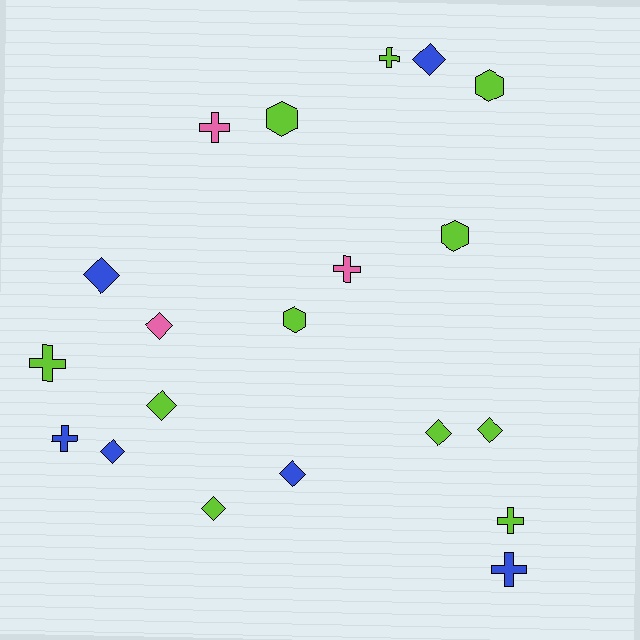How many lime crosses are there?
There are 3 lime crosses.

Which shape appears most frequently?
Diamond, with 9 objects.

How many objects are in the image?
There are 20 objects.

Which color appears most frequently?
Lime, with 11 objects.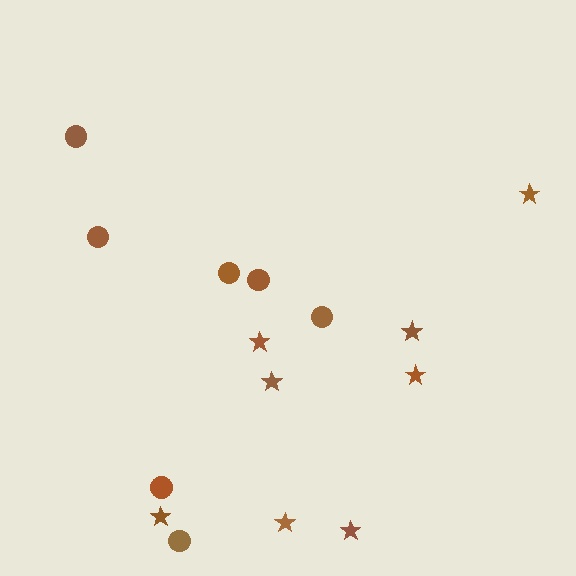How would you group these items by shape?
There are 2 groups: one group of stars (8) and one group of circles (7).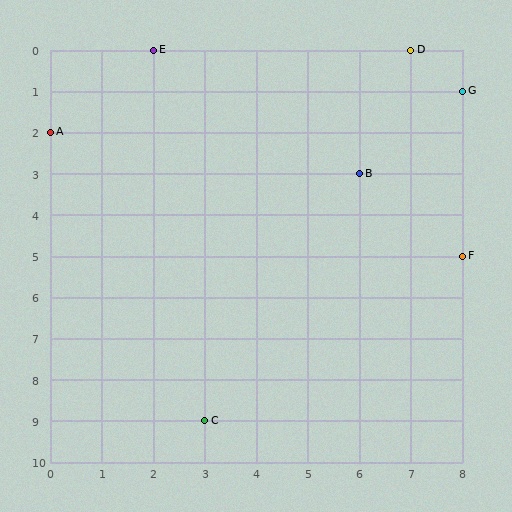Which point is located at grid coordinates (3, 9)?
Point C is at (3, 9).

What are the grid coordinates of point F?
Point F is at grid coordinates (8, 5).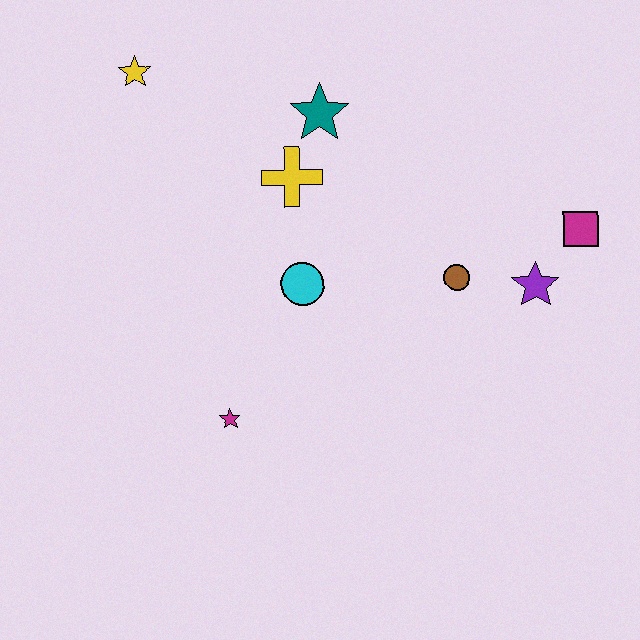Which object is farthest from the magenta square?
The yellow star is farthest from the magenta square.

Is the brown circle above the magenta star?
Yes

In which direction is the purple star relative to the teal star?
The purple star is to the right of the teal star.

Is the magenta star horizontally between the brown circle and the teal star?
No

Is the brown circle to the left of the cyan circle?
No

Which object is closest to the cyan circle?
The yellow cross is closest to the cyan circle.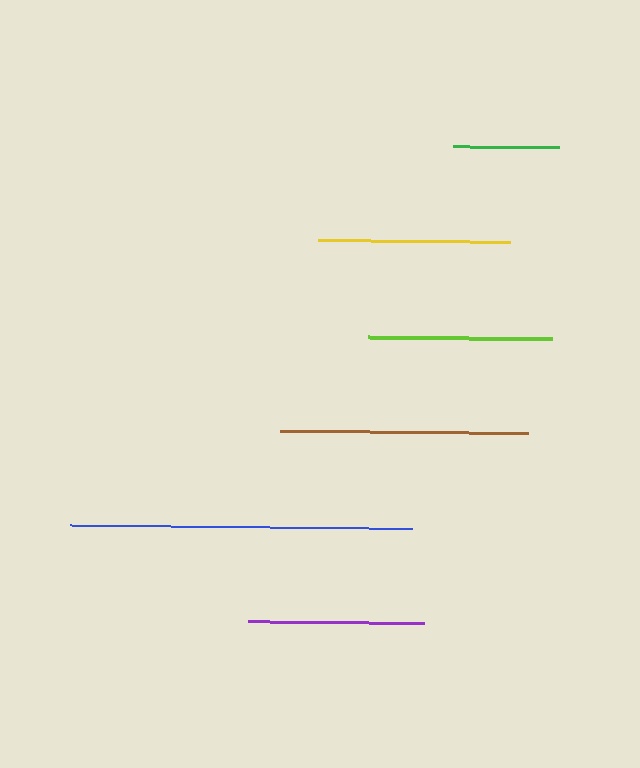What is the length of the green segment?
The green segment is approximately 106 pixels long.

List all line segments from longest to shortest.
From longest to shortest: blue, brown, yellow, lime, purple, green.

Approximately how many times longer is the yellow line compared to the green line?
The yellow line is approximately 1.8 times the length of the green line.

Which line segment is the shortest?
The green line is the shortest at approximately 106 pixels.